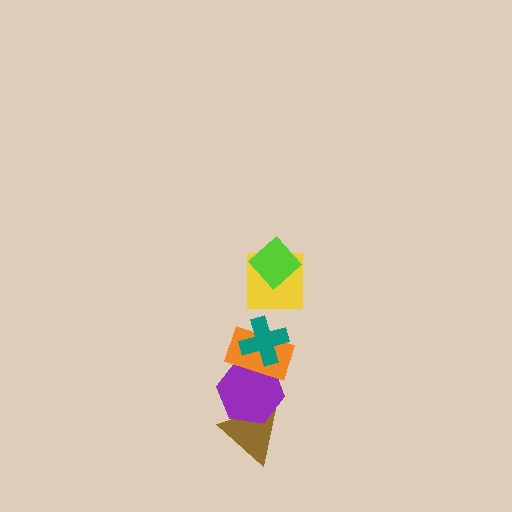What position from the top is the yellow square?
The yellow square is 2nd from the top.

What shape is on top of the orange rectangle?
The teal cross is on top of the orange rectangle.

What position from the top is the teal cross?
The teal cross is 3rd from the top.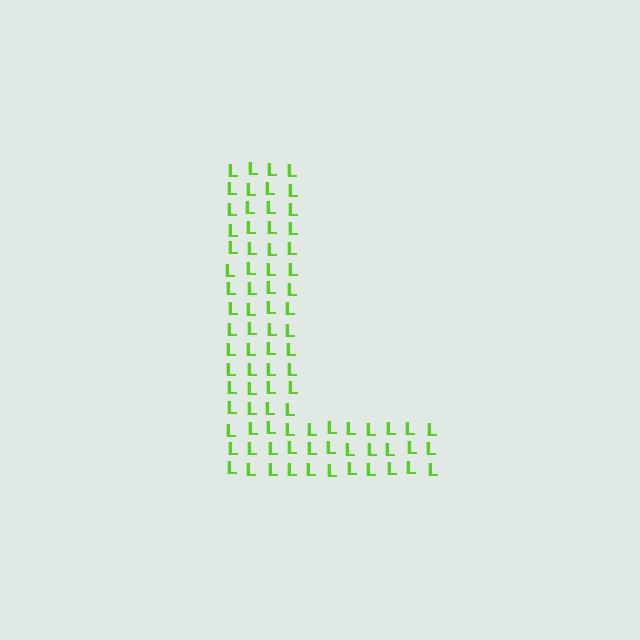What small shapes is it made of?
It is made of small letter L's.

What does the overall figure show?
The overall figure shows the letter L.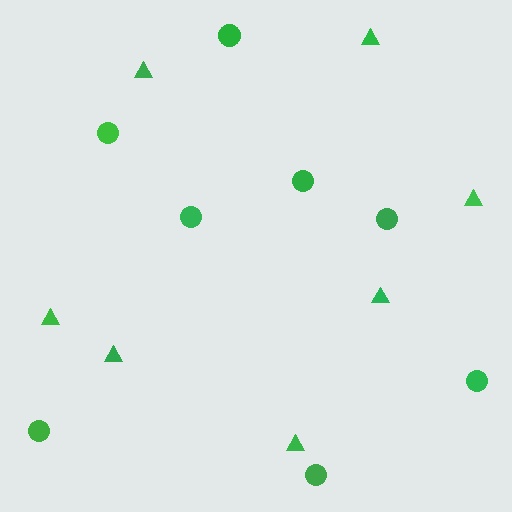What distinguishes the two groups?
There are 2 groups: one group of circles (8) and one group of triangles (7).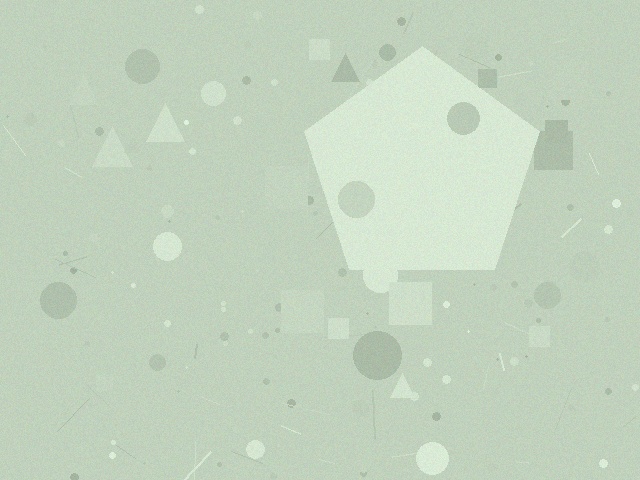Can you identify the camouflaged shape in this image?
The camouflaged shape is a pentagon.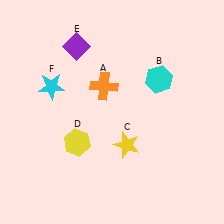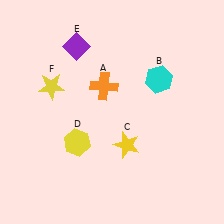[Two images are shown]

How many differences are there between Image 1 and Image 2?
There is 1 difference between the two images.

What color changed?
The star (F) changed from cyan in Image 1 to yellow in Image 2.